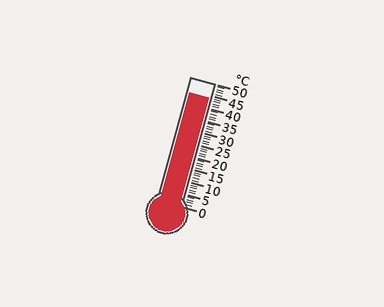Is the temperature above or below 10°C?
The temperature is above 10°C.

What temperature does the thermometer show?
The thermometer shows approximately 44°C.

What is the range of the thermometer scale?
The thermometer scale ranges from 0°C to 50°C.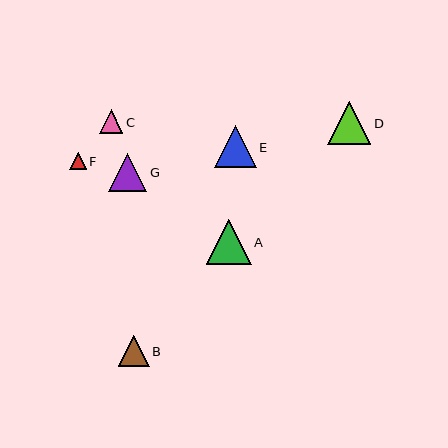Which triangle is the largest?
Triangle A is the largest with a size of approximately 45 pixels.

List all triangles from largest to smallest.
From largest to smallest: A, D, E, G, B, C, F.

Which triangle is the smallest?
Triangle F is the smallest with a size of approximately 17 pixels.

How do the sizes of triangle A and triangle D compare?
Triangle A and triangle D are approximately the same size.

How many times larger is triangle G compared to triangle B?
Triangle G is approximately 1.2 times the size of triangle B.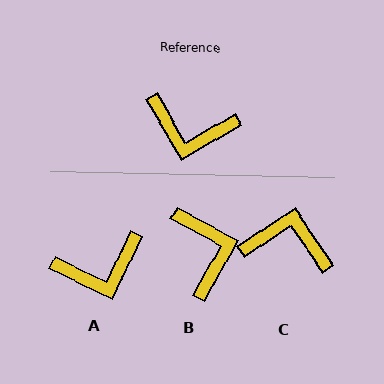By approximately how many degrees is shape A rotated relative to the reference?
Approximately 34 degrees counter-clockwise.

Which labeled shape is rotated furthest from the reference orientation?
C, about 176 degrees away.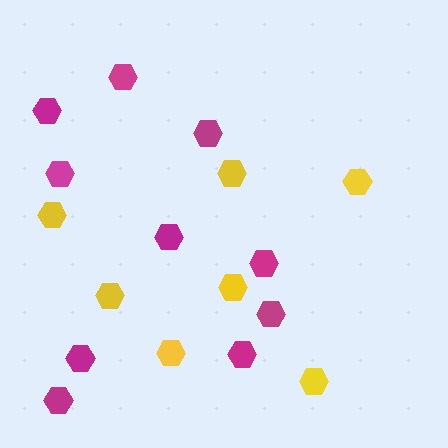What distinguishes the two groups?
There are 2 groups: one group of yellow hexagons (7) and one group of magenta hexagons (10).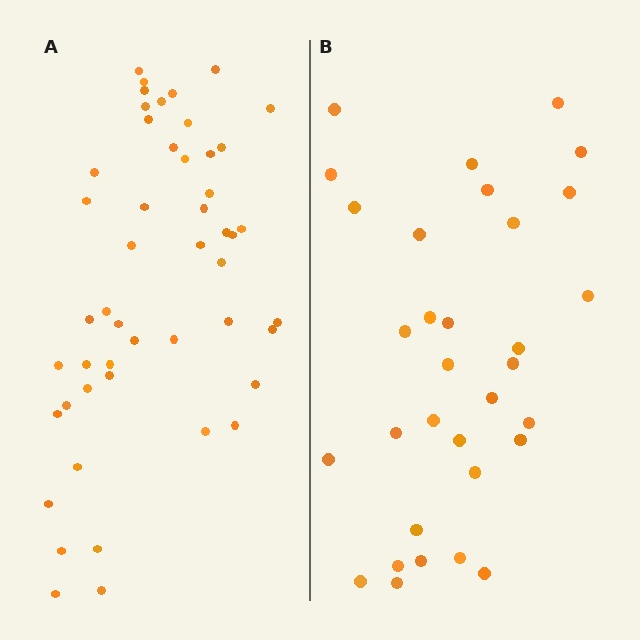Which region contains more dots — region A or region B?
Region A (the left region) has more dots.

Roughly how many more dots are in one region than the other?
Region A has approximately 15 more dots than region B.